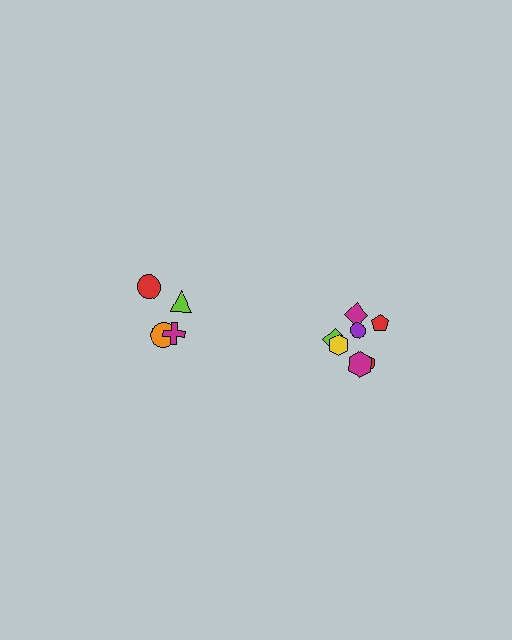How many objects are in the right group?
There are 7 objects.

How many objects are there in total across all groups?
There are 11 objects.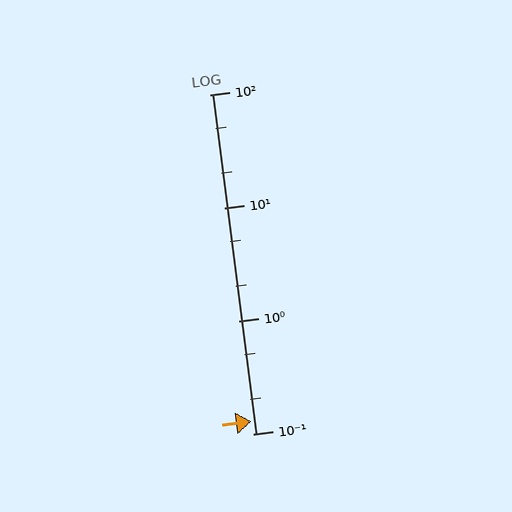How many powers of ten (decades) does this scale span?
The scale spans 3 decades, from 0.1 to 100.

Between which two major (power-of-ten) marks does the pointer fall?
The pointer is between 0.1 and 1.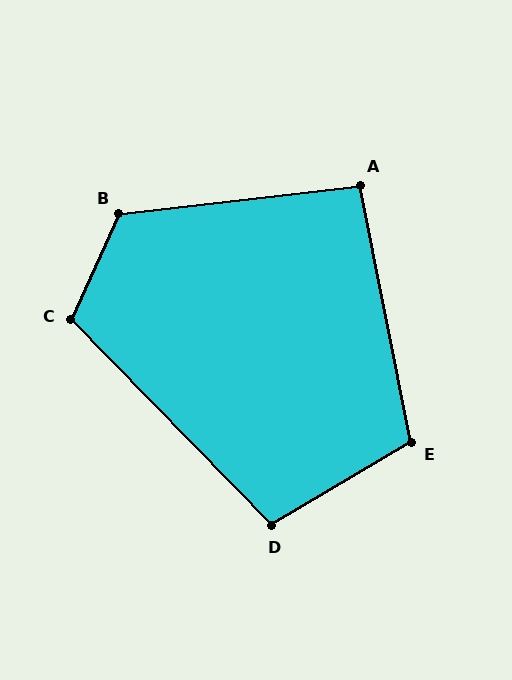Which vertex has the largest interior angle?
B, at approximately 121 degrees.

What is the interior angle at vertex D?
Approximately 104 degrees (obtuse).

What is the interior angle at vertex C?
Approximately 111 degrees (obtuse).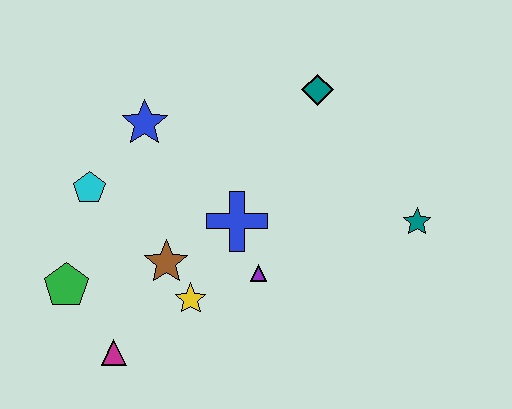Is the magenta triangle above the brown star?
No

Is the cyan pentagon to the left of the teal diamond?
Yes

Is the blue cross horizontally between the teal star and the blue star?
Yes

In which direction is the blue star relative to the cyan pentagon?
The blue star is above the cyan pentagon.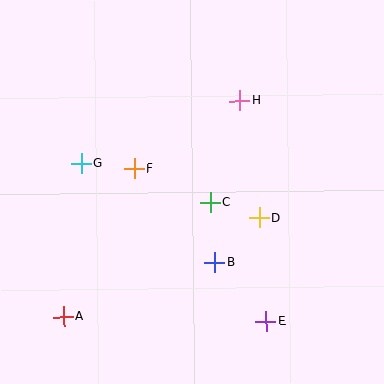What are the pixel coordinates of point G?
Point G is at (81, 164).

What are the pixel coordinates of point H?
Point H is at (240, 101).